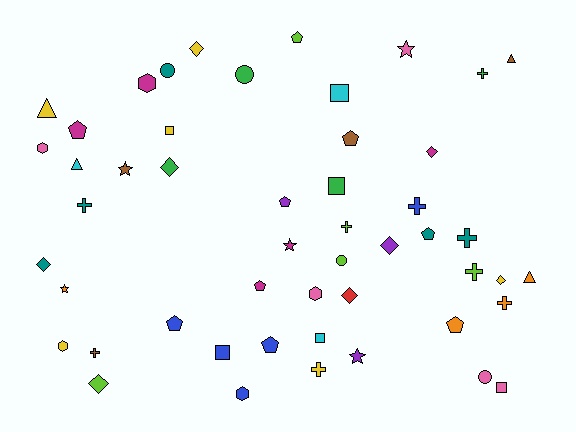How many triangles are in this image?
There are 4 triangles.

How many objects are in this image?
There are 50 objects.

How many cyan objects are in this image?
There are 3 cyan objects.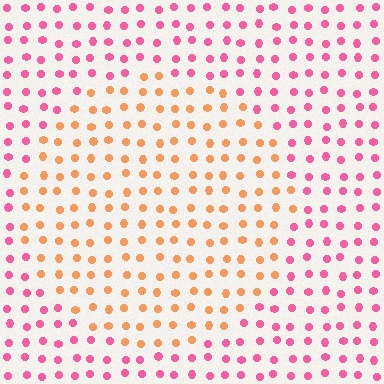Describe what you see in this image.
The image is filled with small pink elements in a uniform arrangement. A circle-shaped region is visible where the elements are tinted to a slightly different hue, forming a subtle color boundary.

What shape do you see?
I see a circle.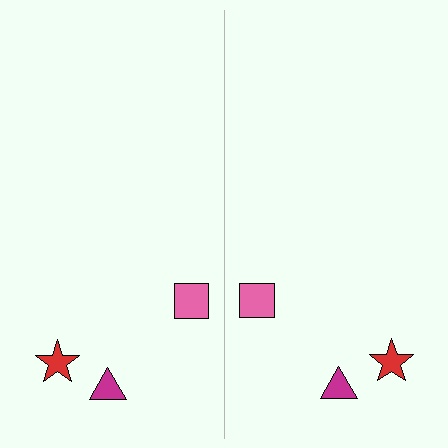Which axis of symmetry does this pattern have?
The pattern has a vertical axis of symmetry running through the center of the image.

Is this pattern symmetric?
Yes, this pattern has bilateral (reflection) symmetry.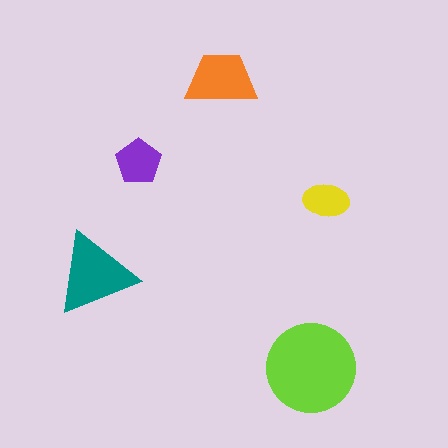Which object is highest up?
The orange trapezoid is topmost.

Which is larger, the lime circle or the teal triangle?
The lime circle.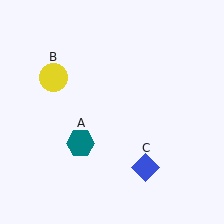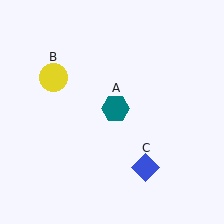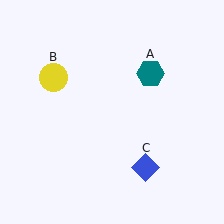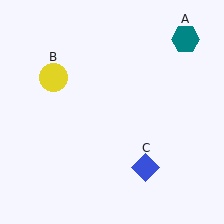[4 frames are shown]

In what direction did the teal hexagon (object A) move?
The teal hexagon (object A) moved up and to the right.